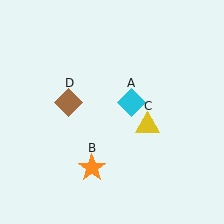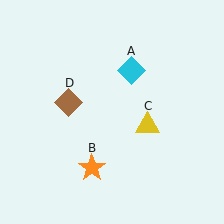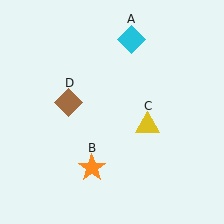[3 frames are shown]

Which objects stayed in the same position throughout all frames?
Orange star (object B) and yellow triangle (object C) and brown diamond (object D) remained stationary.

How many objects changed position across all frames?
1 object changed position: cyan diamond (object A).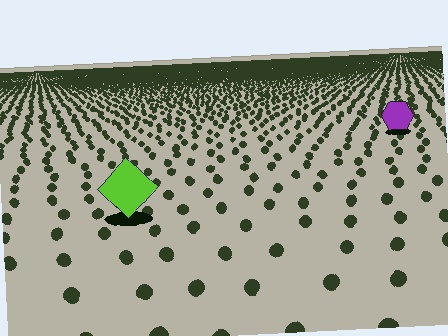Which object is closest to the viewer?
The lime diamond is closest. The texture marks near it are larger and more spread out.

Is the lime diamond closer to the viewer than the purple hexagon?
Yes. The lime diamond is closer — you can tell from the texture gradient: the ground texture is coarser near it.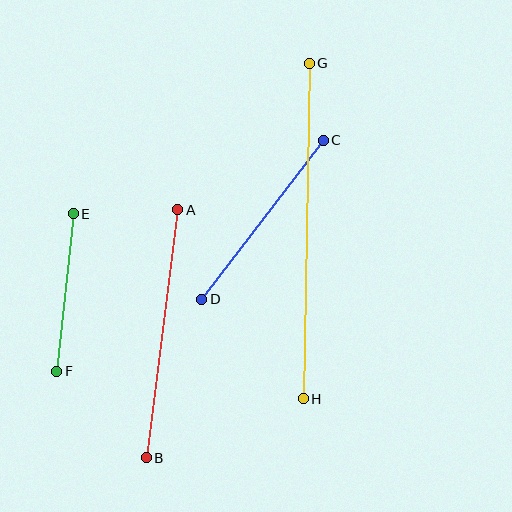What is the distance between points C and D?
The distance is approximately 200 pixels.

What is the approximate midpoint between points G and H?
The midpoint is at approximately (306, 231) pixels.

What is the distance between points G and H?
The distance is approximately 336 pixels.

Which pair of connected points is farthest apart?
Points G and H are farthest apart.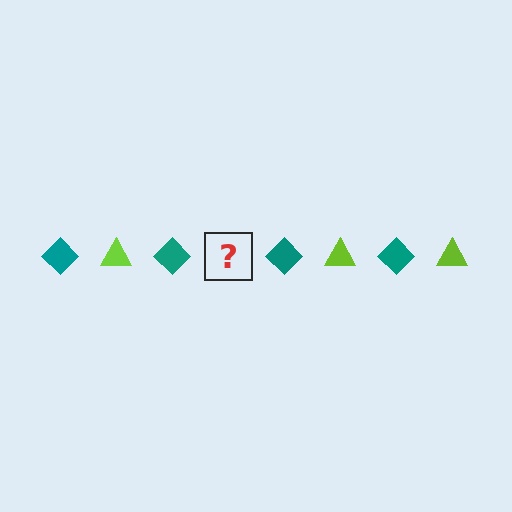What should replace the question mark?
The question mark should be replaced with a lime triangle.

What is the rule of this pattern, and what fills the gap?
The rule is that the pattern alternates between teal diamond and lime triangle. The gap should be filled with a lime triangle.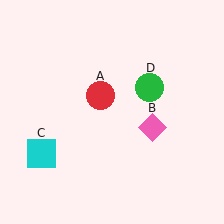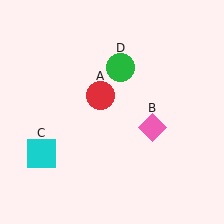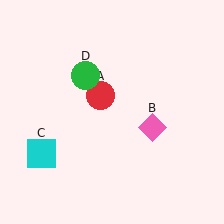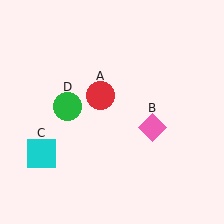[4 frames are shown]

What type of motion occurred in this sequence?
The green circle (object D) rotated counterclockwise around the center of the scene.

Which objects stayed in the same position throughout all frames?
Red circle (object A) and pink diamond (object B) and cyan square (object C) remained stationary.